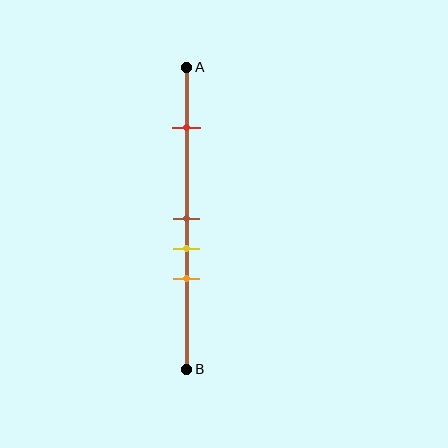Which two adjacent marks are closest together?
The brown and yellow marks are the closest adjacent pair.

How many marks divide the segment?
There are 4 marks dividing the segment.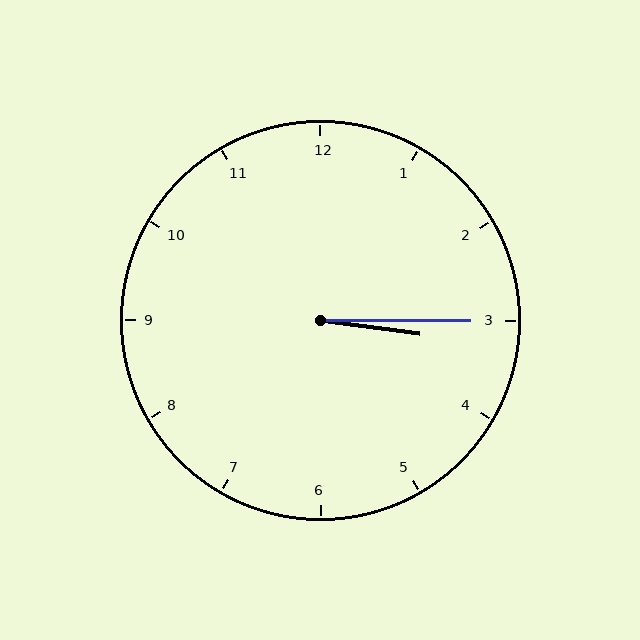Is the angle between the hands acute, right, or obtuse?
It is acute.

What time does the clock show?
3:15.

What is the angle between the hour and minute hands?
Approximately 8 degrees.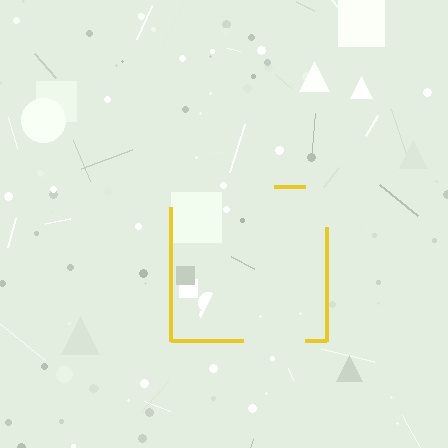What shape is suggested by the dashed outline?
The dashed outline suggests a square.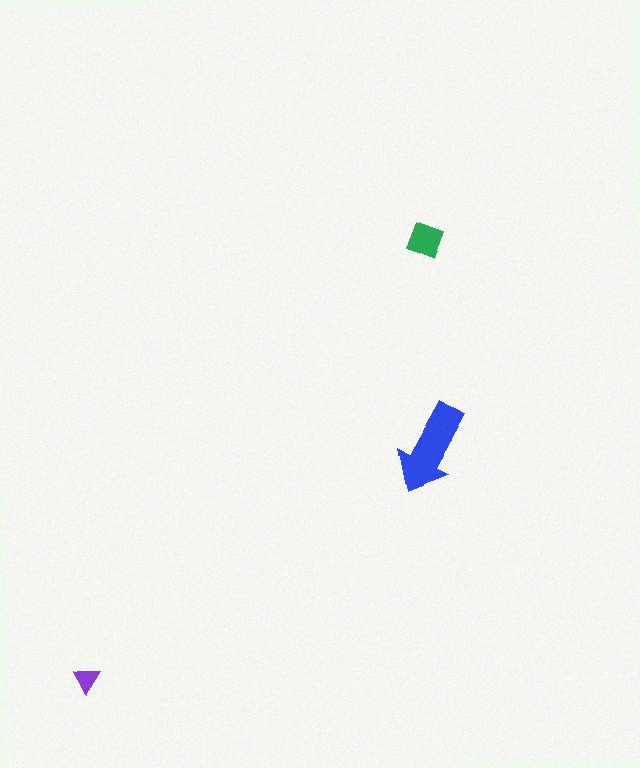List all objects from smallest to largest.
The purple triangle, the green diamond, the blue arrow.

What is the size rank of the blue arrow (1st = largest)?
1st.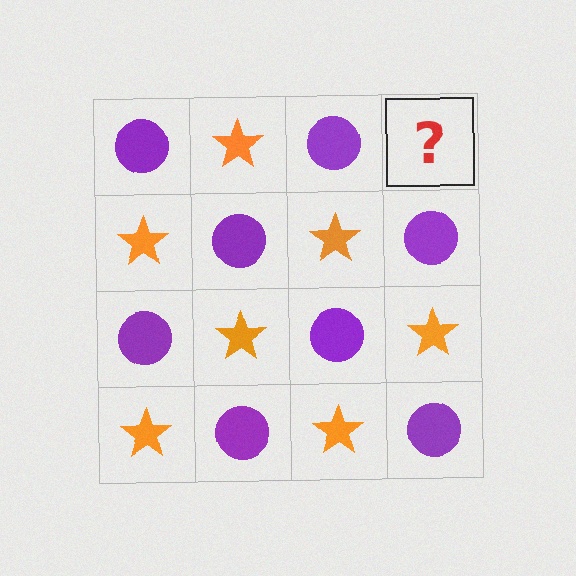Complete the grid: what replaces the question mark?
The question mark should be replaced with an orange star.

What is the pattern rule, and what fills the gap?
The rule is that it alternates purple circle and orange star in a checkerboard pattern. The gap should be filled with an orange star.